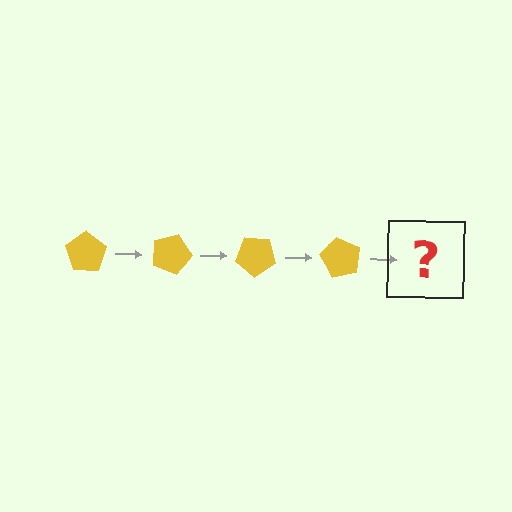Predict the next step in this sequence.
The next step is a yellow pentagon rotated 80 degrees.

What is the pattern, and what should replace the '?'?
The pattern is that the pentagon rotates 20 degrees each step. The '?' should be a yellow pentagon rotated 80 degrees.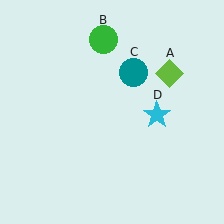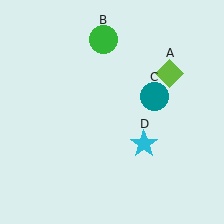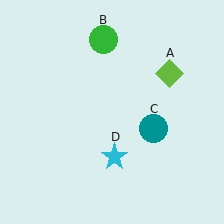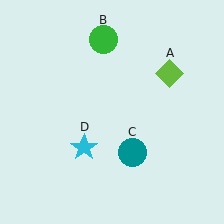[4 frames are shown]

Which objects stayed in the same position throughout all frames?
Lime diamond (object A) and green circle (object B) remained stationary.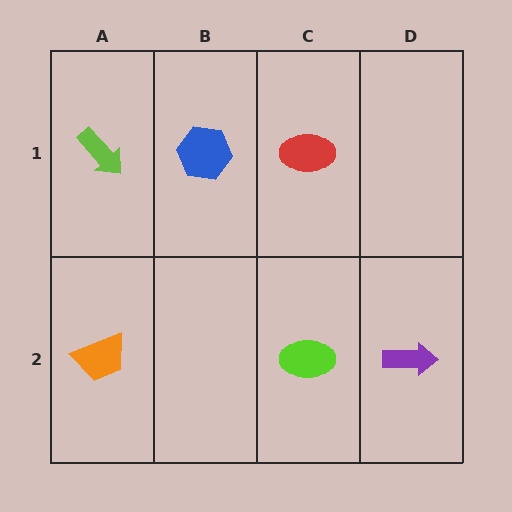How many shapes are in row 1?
3 shapes.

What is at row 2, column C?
A lime ellipse.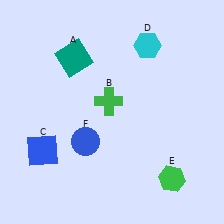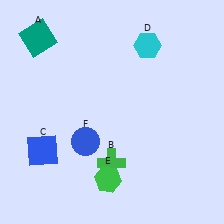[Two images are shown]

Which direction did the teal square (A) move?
The teal square (A) moved left.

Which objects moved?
The objects that moved are: the teal square (A), the green cross (B), the green hexagon (E).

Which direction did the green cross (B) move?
The green cross (B) moved down.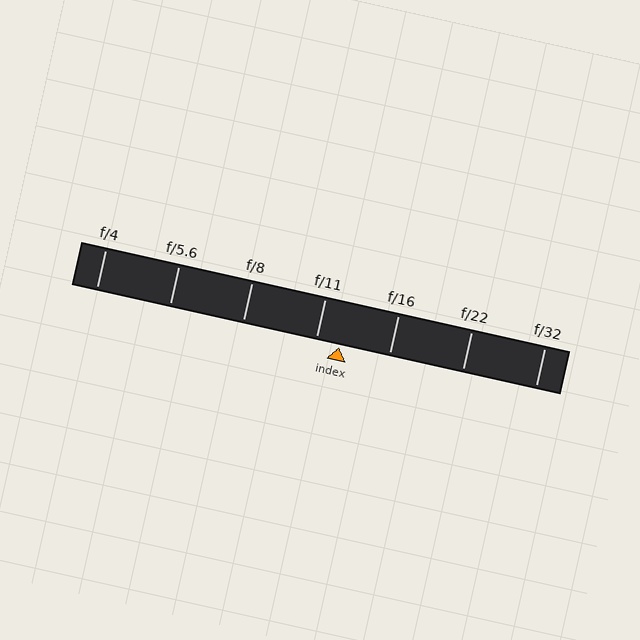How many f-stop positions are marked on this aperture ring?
There are 7 f-stop positions marked.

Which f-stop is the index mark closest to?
The index mark is closest to f/11.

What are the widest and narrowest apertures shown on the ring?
The widest aperture shown is f/4 and the narrowest is f/32.